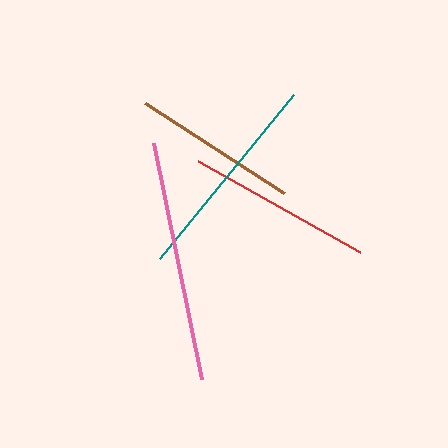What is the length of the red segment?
The red segment is approximately 186 pixels long.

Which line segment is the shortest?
The brown line is the shortest at approximately 165 pixels.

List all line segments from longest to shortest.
From longest to shortest: pink, teal, red, brown.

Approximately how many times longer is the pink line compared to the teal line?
The pink line is approximately 1.1 times the length of the teal line.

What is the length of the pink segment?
The pink segment is approximately 241 pixels long.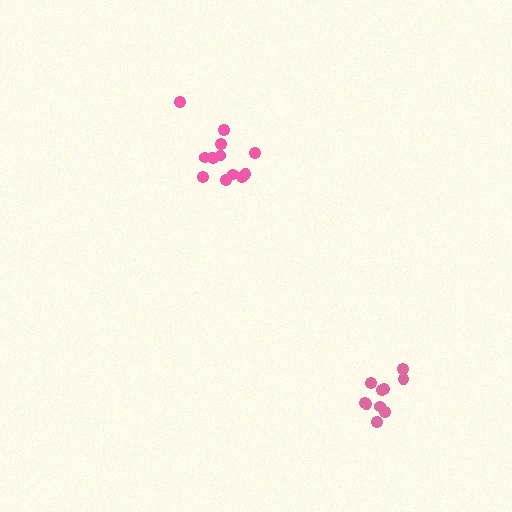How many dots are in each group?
Group 1: 10 dots, Group 2: 13 dots (23 total).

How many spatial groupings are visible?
There are 2 spatial groupings.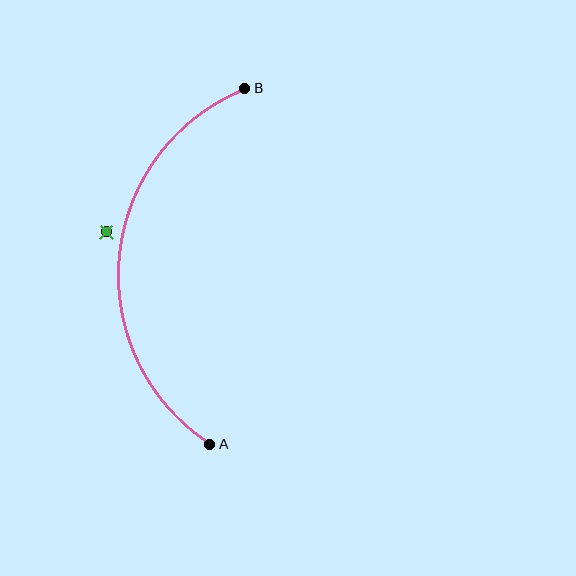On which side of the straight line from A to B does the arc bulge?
The arc bulges to the left of the straight line connecting A and B.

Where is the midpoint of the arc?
The arc midpoint is the point on the curve farthest from the straight line joining A and B. It sits to the left of that line.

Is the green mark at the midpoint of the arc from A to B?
No — the green mark does not lie on the arc at all. It sits slightly outside the curve.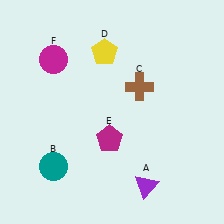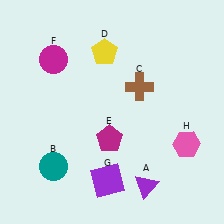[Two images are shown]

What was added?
A purple square (G), a pink hexagon (H) were added in Image 2.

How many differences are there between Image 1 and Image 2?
There are 2 differences between the two images.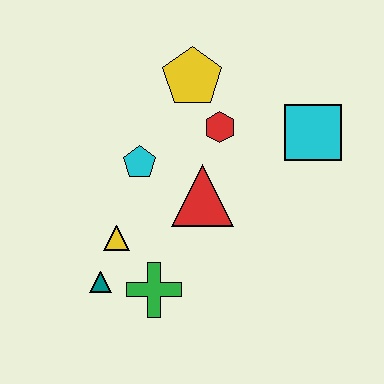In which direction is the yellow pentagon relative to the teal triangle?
The yellow pentagon is above the teal triangle.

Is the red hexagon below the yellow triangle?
No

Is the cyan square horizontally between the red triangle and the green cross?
No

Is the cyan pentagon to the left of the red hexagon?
Yes